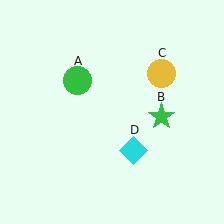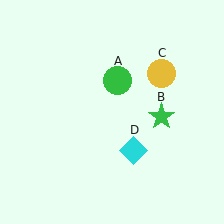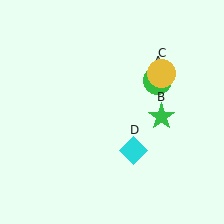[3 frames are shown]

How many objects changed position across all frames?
1 object changed position: green circle (object A).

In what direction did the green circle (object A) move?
The green circle (object A) moved right.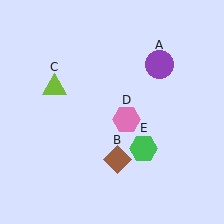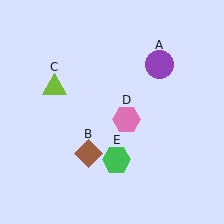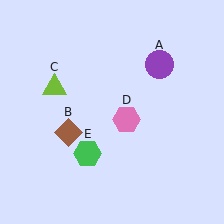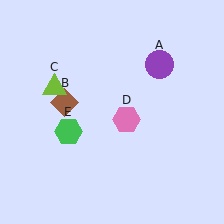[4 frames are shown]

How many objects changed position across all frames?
2 objects changed position: brown diamond (object B), green hexagon (object E).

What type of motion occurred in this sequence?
The brown diamond (object B), green hexagon (object E) rotated clockwise around the center of the scene.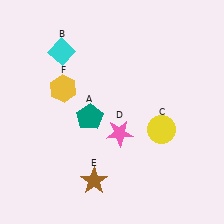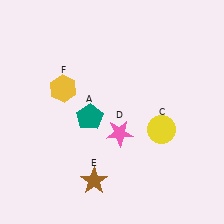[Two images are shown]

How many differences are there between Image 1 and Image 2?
There is 1 difference between the two images.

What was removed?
The cyan diamond (B) was removed in Image 2.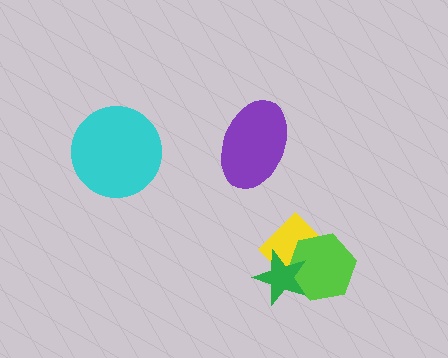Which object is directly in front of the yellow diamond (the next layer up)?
The lime hexagon is directly in front of the yellow diamond.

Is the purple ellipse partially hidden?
No, no other shape covers it.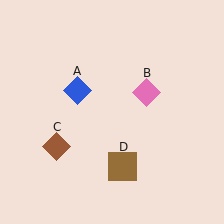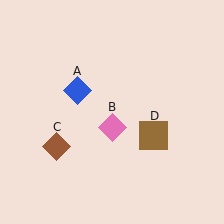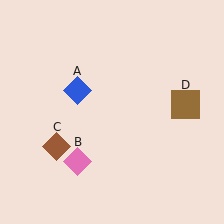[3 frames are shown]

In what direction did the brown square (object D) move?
The brown square (object D) moved up and to the right.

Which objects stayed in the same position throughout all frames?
Blue diamond (object A) and brown diamond (object C) remained stationary.